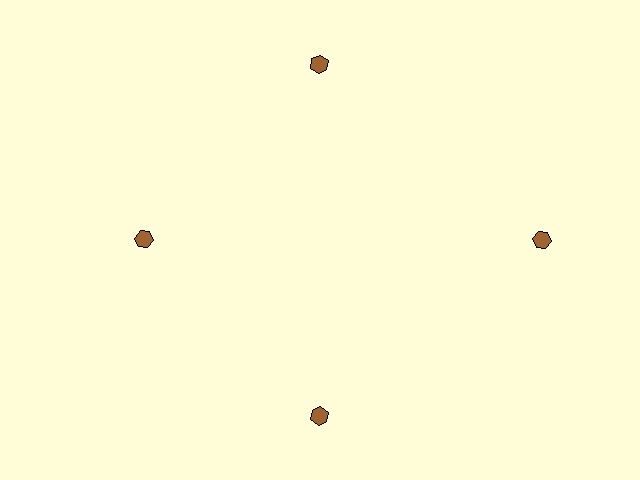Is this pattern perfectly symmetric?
No. The 4 brown hexagons are arranged in a ring, but one element near the 3 o'clock position is pushed outward from the center, breaking the 4-fold rotational symmetry.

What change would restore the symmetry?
The symmetry would be restored by moving it inward, back onto the ring so that all 4 hexagons sit at equal angles and equal distance from the center.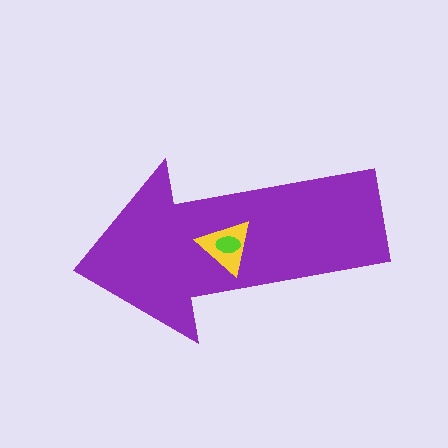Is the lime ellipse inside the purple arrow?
Yes.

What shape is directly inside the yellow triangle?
The lime ellipse.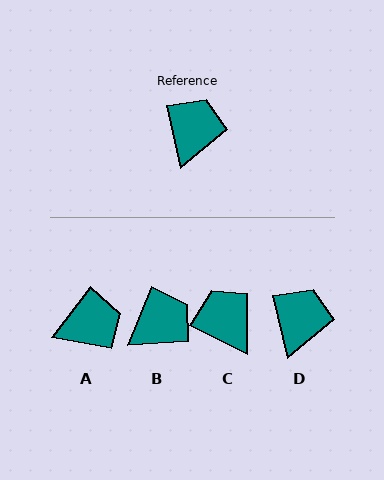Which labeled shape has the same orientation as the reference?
D.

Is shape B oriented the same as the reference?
No, it is off by about 35 degrees.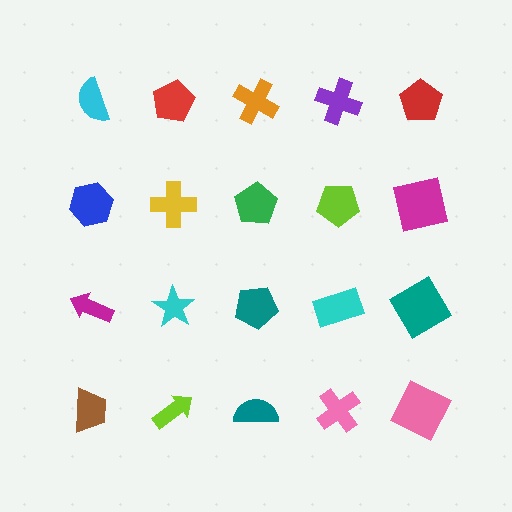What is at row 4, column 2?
A lime arrow.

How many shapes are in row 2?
5 shapes.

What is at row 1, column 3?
An orange cross.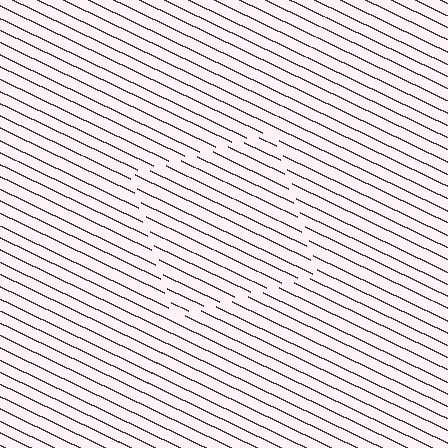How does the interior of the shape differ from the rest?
The interior of the shape contains the same grating, shifted by half a period — the contour is defined by the phase discontinuity where line-ends from the inner and outer gratings abut.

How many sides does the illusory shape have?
4 sides — the line-ends trace a square.